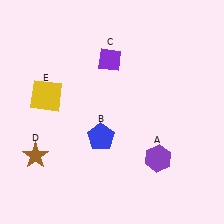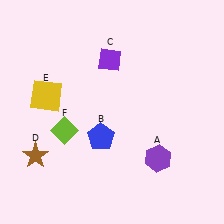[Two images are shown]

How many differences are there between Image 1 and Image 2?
There is 1 difference between the two images.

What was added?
A lime diamond (F) was added in Image 2.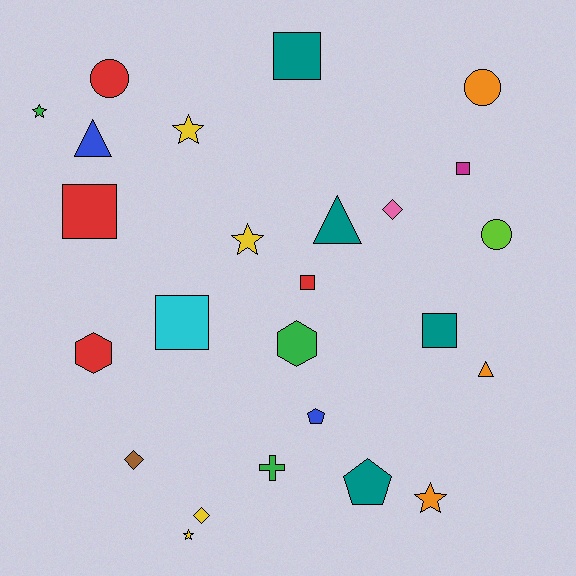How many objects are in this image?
There are 25 objects.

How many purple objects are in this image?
There are no purple objects.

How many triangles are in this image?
There are 3 triangles.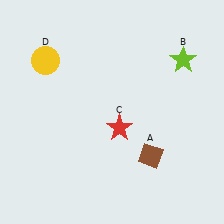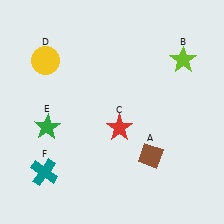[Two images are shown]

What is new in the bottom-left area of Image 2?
A teal cross (F) was added in the bottom-left area of Image 2.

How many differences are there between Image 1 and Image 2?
There are 2 differences between the two images.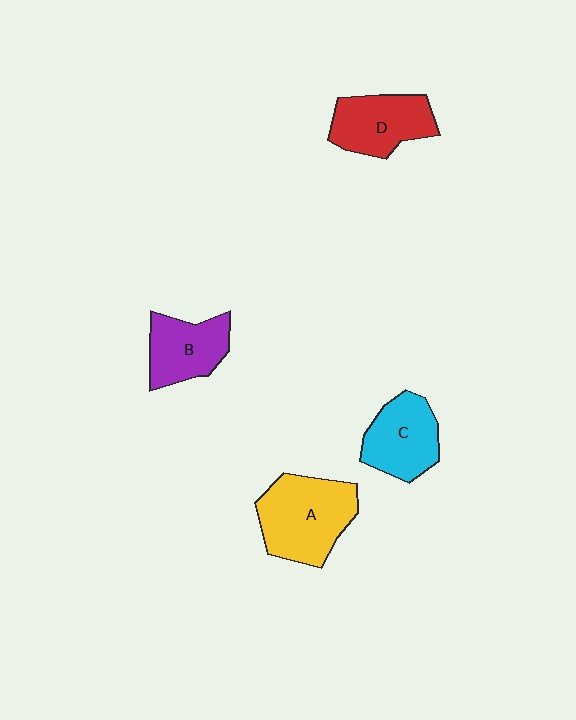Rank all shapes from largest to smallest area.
From largest to smallest: A (yellow), D (red), C (cyan), B (purple).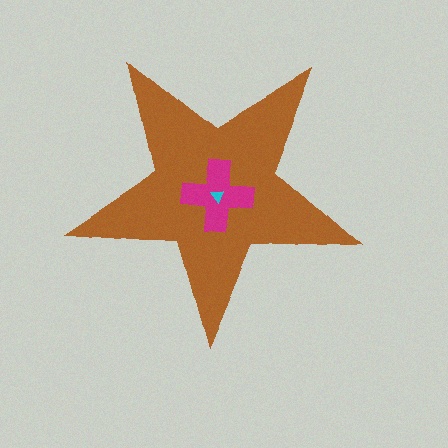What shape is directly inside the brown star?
The magenta cross.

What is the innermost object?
The cyan triangle.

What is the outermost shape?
The brown star.